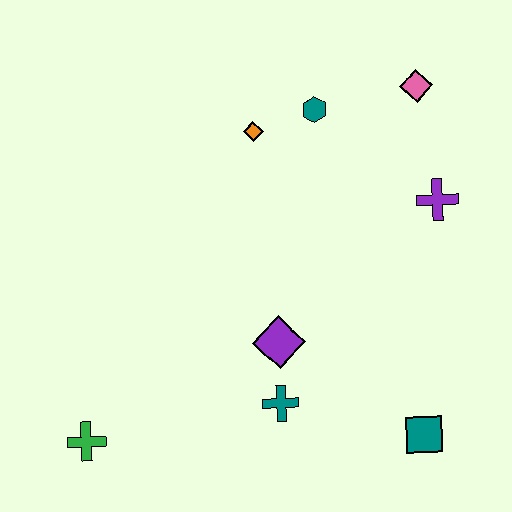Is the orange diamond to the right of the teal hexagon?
No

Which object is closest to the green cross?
The teal cross is closest to the green cross.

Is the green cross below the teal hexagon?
Yes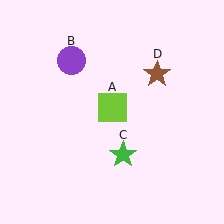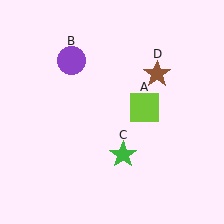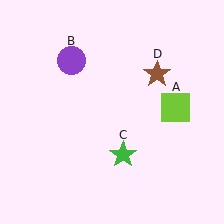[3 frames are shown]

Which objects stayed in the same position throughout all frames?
Purple circle (object B) and green star (object C) and brown star (object D) remained stationary.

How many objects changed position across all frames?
1 object changed position: lime square (object A).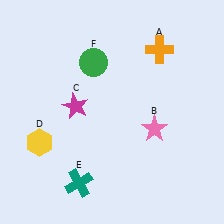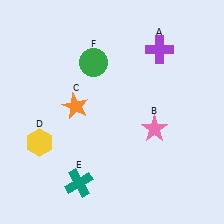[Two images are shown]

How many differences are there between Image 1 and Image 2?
There are 2 differences between the two images.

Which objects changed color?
A changed from orange to purple. C changed from magenta to orange.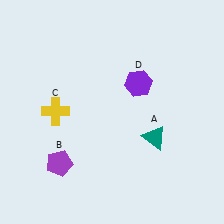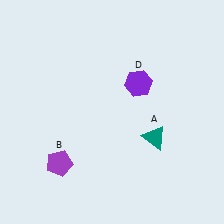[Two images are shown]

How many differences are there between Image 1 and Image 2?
There is 1 difference between the two images.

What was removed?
The yellow cross (C) was removed in Image 2.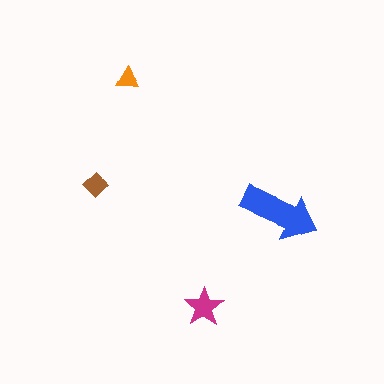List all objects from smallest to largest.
The orange triangle, the brown diamond, the magenta star, the blue arrow.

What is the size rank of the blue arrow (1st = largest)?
1st.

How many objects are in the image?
There are 4 objects in the image.